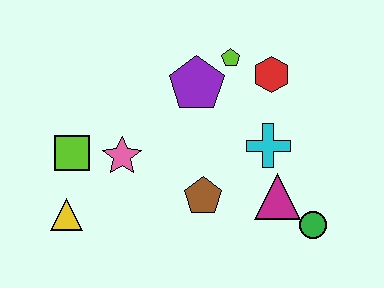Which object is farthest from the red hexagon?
The yellow triangle is farthest from the red hexagon.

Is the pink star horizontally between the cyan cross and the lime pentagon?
No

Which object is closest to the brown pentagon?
The magenta triangle is closest to the brown pentagon.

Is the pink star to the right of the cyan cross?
No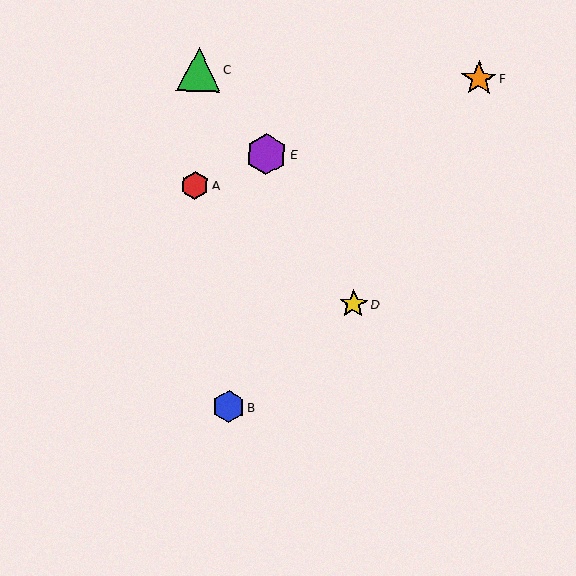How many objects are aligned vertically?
2 objects (A, C) are aligned vertically.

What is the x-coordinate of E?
Object E is at x≈266.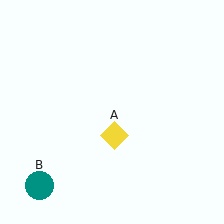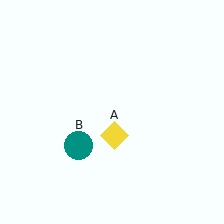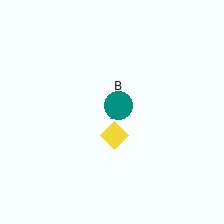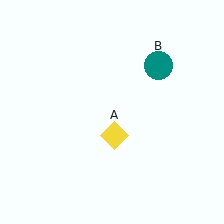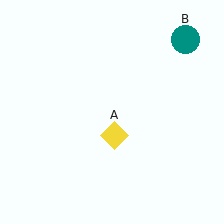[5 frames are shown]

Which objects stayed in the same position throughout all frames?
Yellow diamond (object A) remained stationary.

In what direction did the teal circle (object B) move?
The teal circle (object B) moved up and to the right.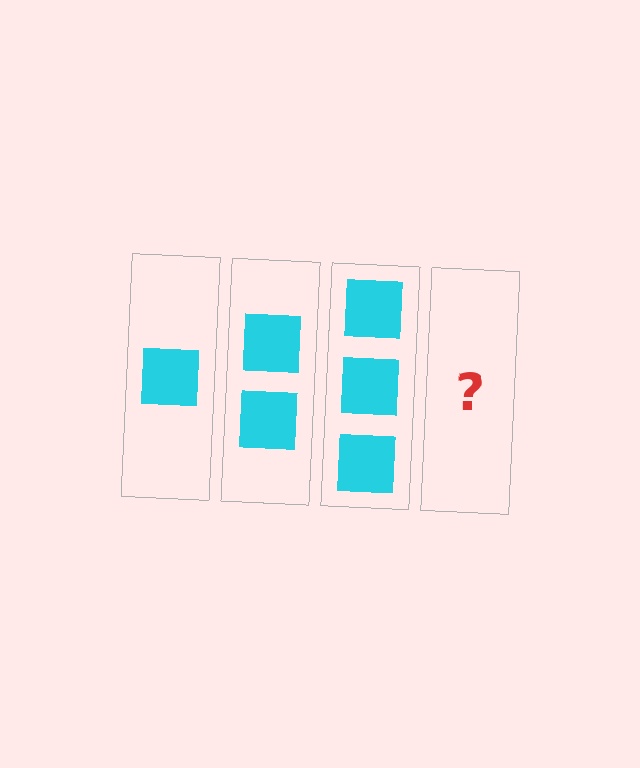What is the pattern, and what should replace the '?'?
The pattern is that each step adds one more square. The '?' should be 4 squares.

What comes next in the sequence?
The next element should be 4 squares.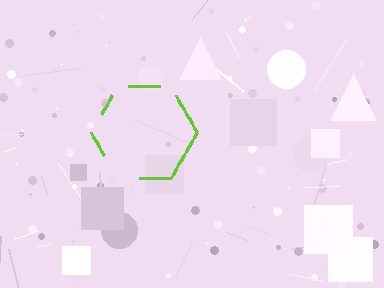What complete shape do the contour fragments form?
The contour fragments form a hexagon.